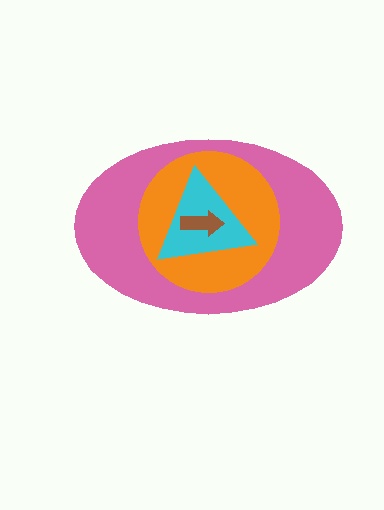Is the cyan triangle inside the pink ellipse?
Yes.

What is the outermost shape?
The pink ellipse.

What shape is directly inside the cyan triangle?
The brown arrow.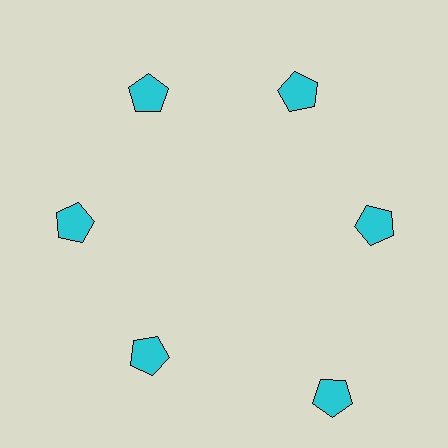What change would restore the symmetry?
The symmetry would be restored by moving it inward, back onto the ring so that all 6 pentagons sit at equal angles and equal distance from the center.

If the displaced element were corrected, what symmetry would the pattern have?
It would have 6-fold rotational symmetry — the pattern would map onto itself every 60 degrees.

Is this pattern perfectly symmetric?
No. The 6 cyan pentagons are arranged in a ring, but one element near the 5 o'clock position is pushed outward from the center, breaking the 6-fold rotational symmetry.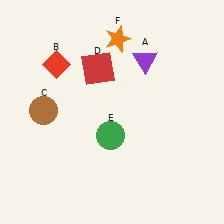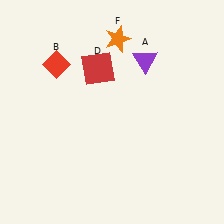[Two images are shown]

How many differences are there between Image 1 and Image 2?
There are 2 differences between the two images.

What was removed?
The green circle (E), the brown circle (C) were removed in Image 2.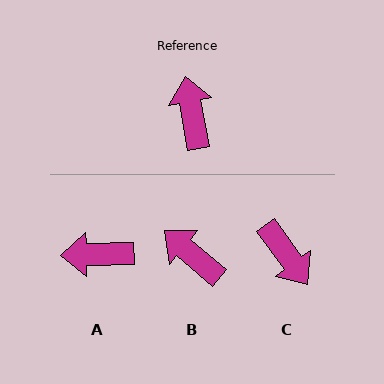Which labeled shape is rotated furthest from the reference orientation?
C, about 154 degrees away.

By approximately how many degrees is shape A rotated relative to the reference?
Approximately 81 degrees counter-clockwise.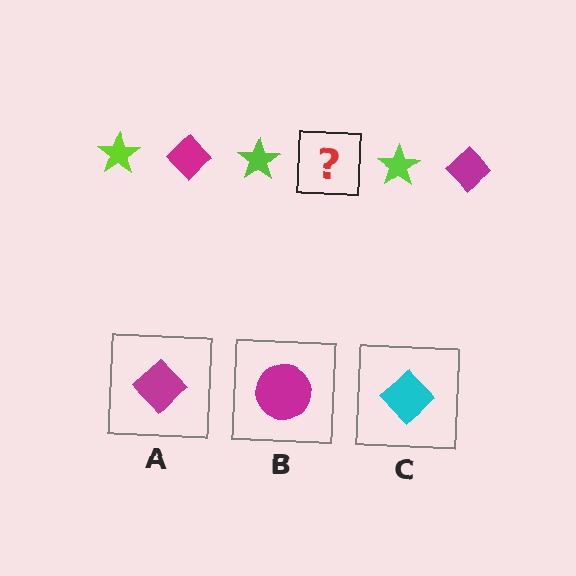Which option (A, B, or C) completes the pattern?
A.